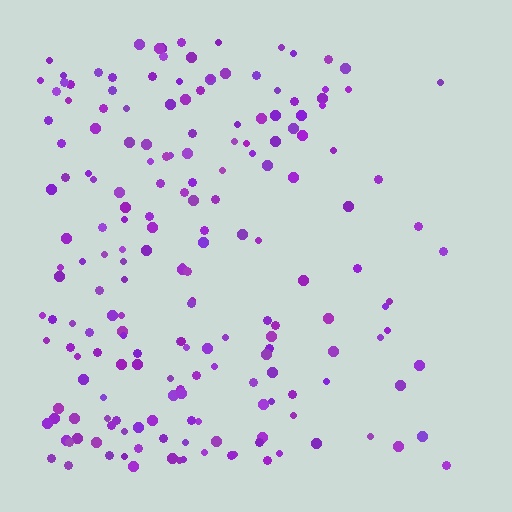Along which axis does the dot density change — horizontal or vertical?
Horizontal.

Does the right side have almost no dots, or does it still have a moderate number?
Still a moderate number, just noticeably fewer than the left.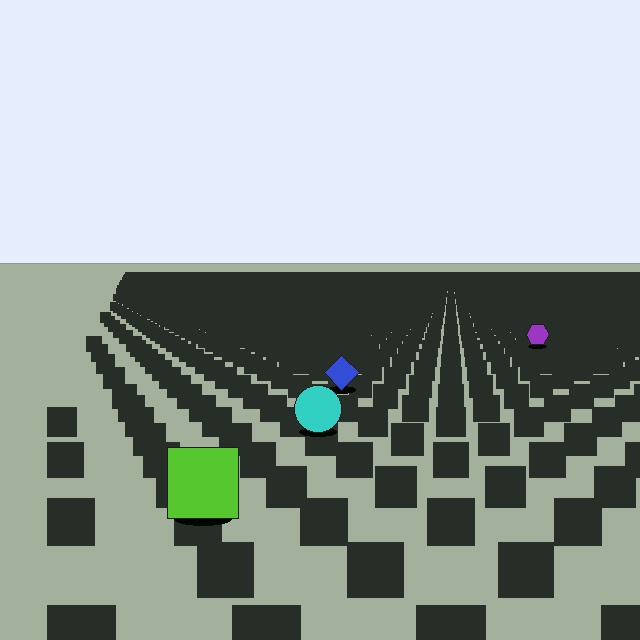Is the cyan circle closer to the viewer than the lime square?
No. The lime square is closer — you can tell from the texture gradient: the ground texture is coarser near it.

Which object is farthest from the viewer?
The purple hexagon is farthest from the viewer. It appears smaller and the ground texture around it is denser.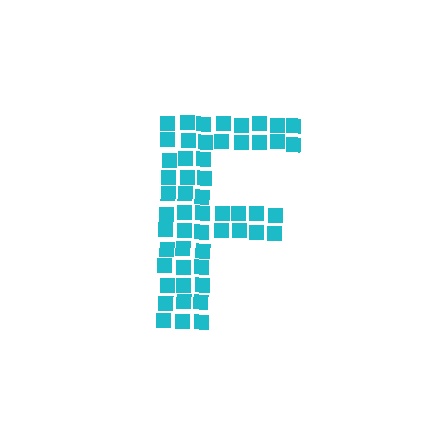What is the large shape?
The large shape is the letter F.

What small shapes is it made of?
It is made of small squares.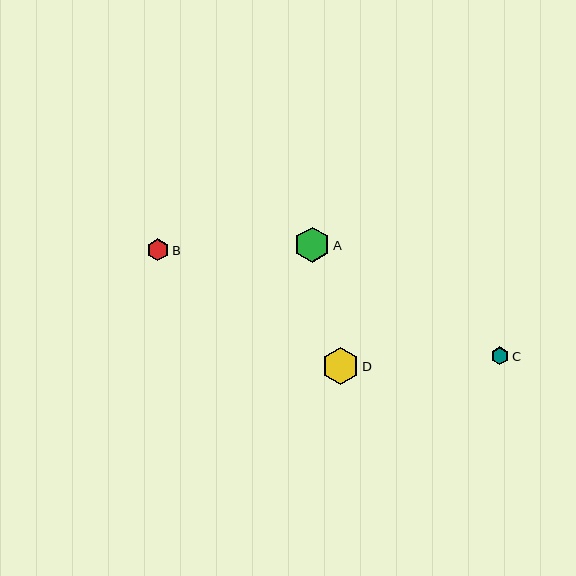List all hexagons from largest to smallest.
From largest to smallest: D, A, B, C.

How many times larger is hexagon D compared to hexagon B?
Hexagon D is approximately 1.7 times the size of hexagon B.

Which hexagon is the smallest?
Hexagon C is the smallest with a size of approximately 18 pixels.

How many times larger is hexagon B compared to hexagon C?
Hexagon B is approximately 1.2 times the size of hexagon C.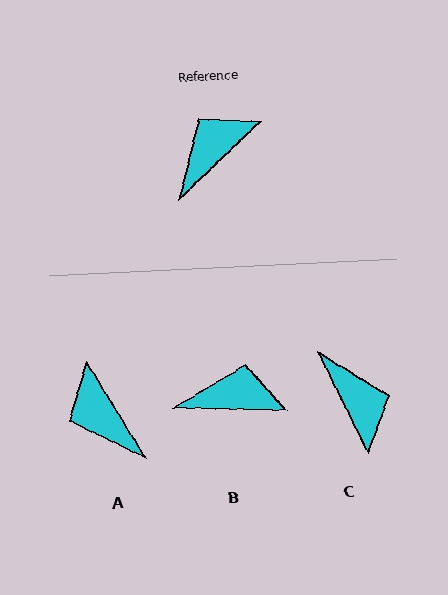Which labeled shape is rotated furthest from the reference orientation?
C, about 108 degrees away.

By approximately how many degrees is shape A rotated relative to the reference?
Approximately 77 degrees counter-clockwise.